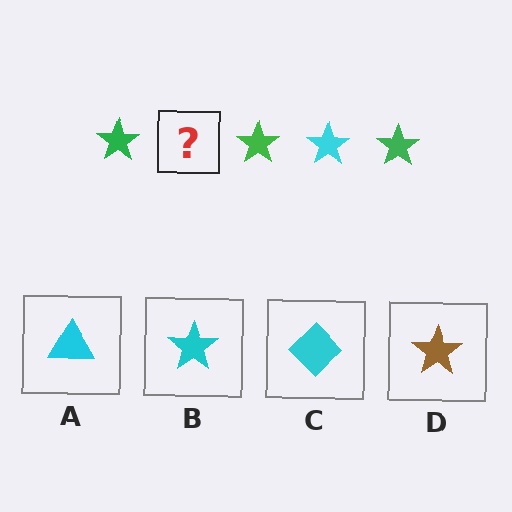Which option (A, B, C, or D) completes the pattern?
B.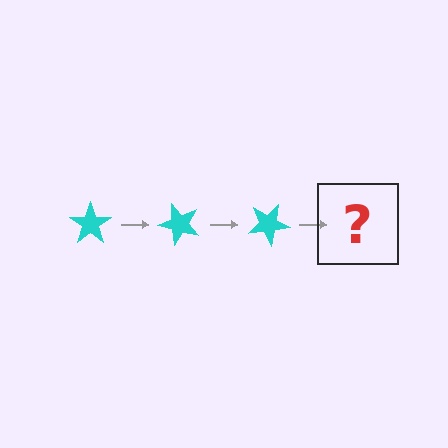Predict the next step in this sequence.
The next step is a cyan star rotated 150 degrees.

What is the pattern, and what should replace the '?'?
The pattern is that the star rotates 50 degrees each step. The '?' should be a cyan star rotated 150 degrees.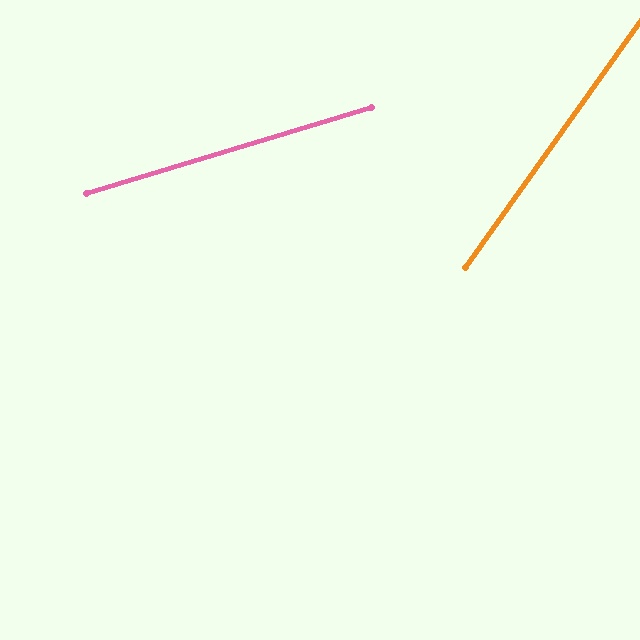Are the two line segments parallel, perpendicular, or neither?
Neither parallel nor perpendicular — they differ by about 38°.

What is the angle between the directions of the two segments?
Approximately 38 degrees.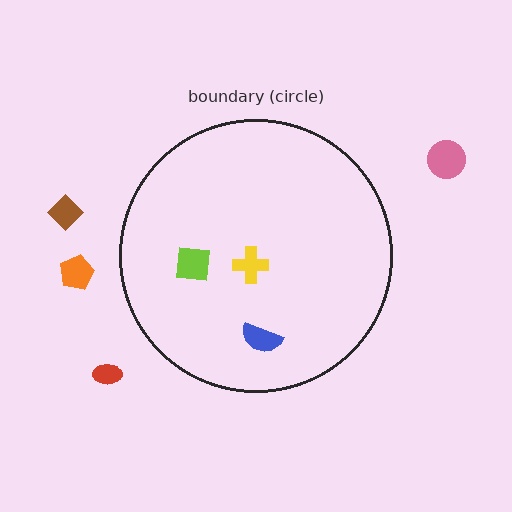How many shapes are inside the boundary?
3 inside, 4 outside.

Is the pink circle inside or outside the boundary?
Outside.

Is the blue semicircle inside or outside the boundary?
Inside.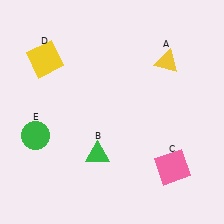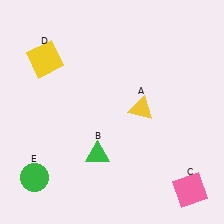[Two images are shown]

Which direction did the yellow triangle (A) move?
The yellow triangle (A) moved down.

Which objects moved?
The objects that moved are: the yellow triangle (A), the pink square (C), the green circle (E).